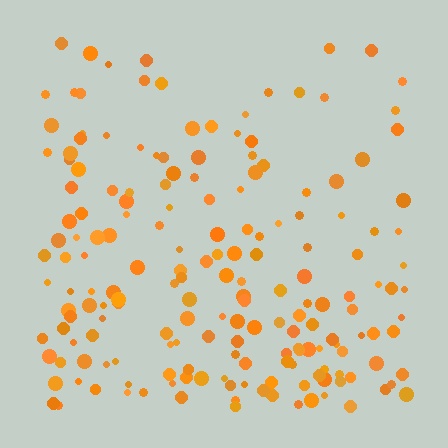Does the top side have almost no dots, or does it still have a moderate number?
Still a moderate number, just noticeably fewer than the bottom.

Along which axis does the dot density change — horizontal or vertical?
Vertical.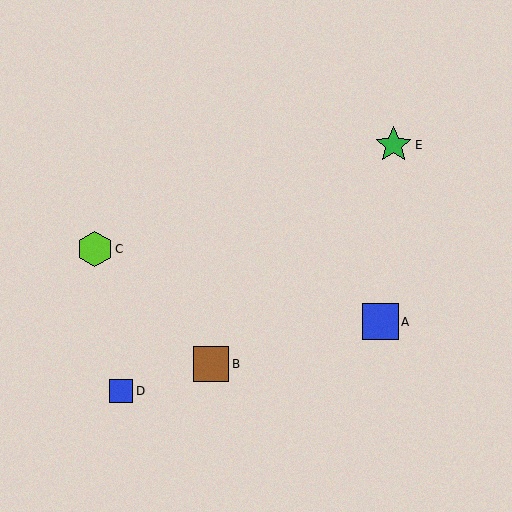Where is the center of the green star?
The center of the green star is at (393, 145).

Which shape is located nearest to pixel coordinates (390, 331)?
The blue square (labeled A) at (380, 322) is nearest to that location.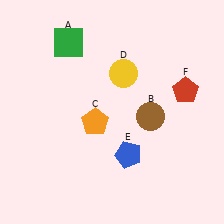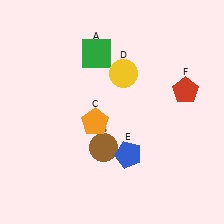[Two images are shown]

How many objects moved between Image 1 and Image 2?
2 objects moved between the two images.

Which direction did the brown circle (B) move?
The brown circle (B) moved left.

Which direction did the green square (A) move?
The green square (A) moved right.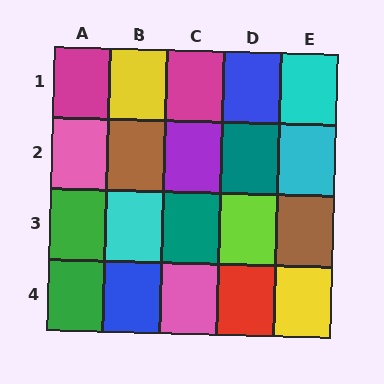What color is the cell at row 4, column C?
Pink.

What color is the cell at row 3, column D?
Lime.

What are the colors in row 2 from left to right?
Pink, brown, purple, teal, cyan.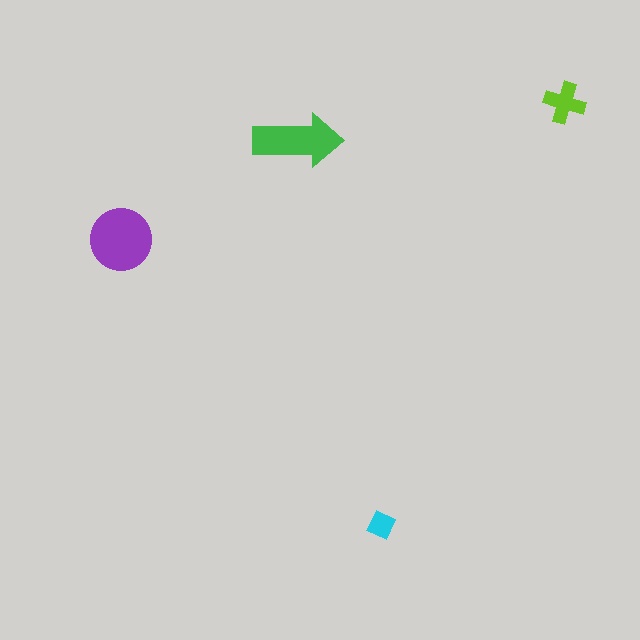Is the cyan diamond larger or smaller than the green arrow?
Smaller.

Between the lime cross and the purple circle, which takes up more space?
The purple circle.